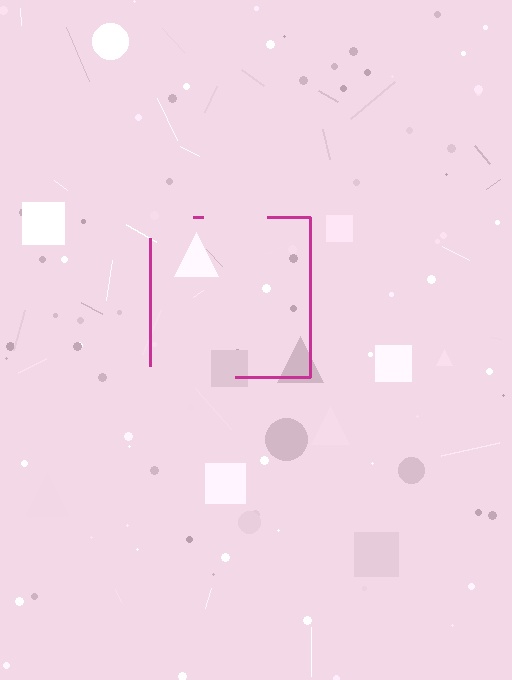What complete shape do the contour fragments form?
The contour fragments form a square.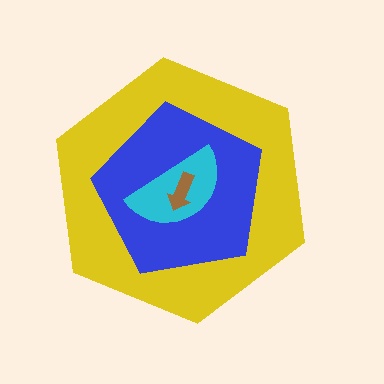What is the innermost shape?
The brown arrow.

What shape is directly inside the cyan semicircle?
The brown arrow.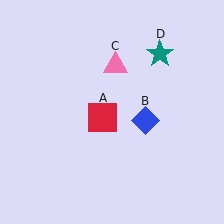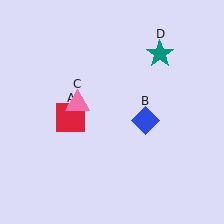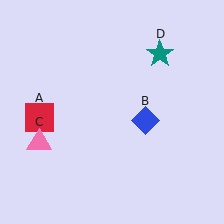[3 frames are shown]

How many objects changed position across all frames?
2 objects changed position: red square (object A), pink triangle (object C).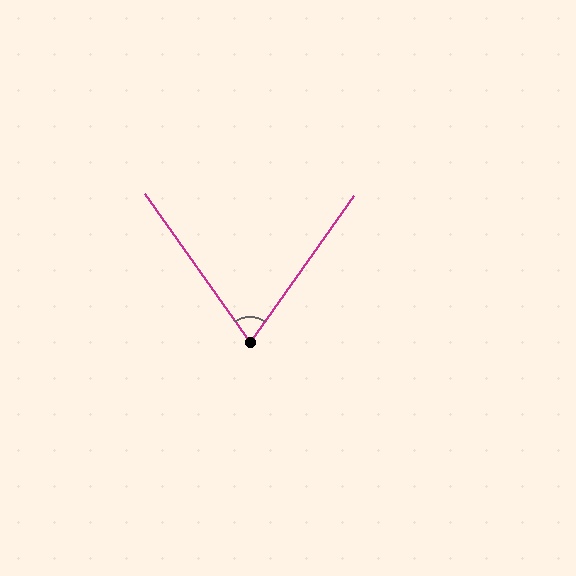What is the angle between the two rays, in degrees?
Approximately 71 degrees.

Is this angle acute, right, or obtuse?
It is acute.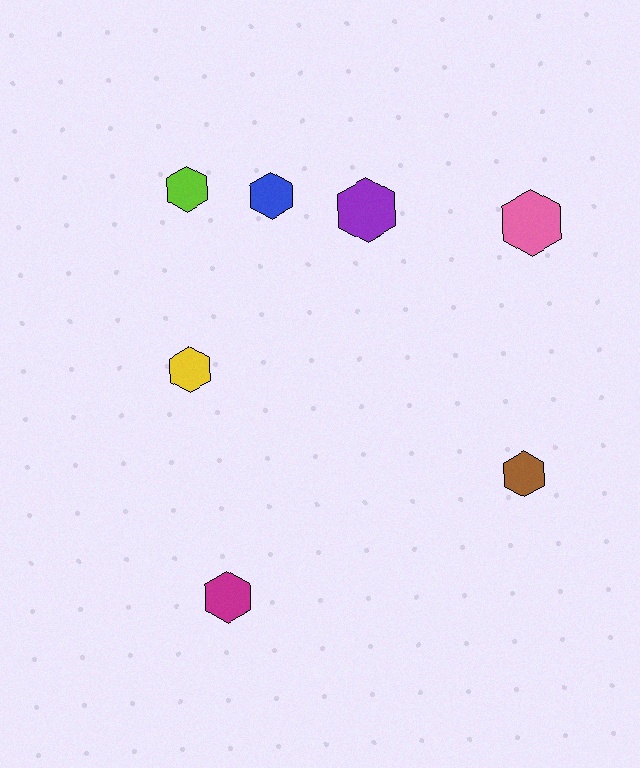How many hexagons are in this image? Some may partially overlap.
There are 7 hexagons.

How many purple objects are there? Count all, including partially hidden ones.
There is 1 purple object.